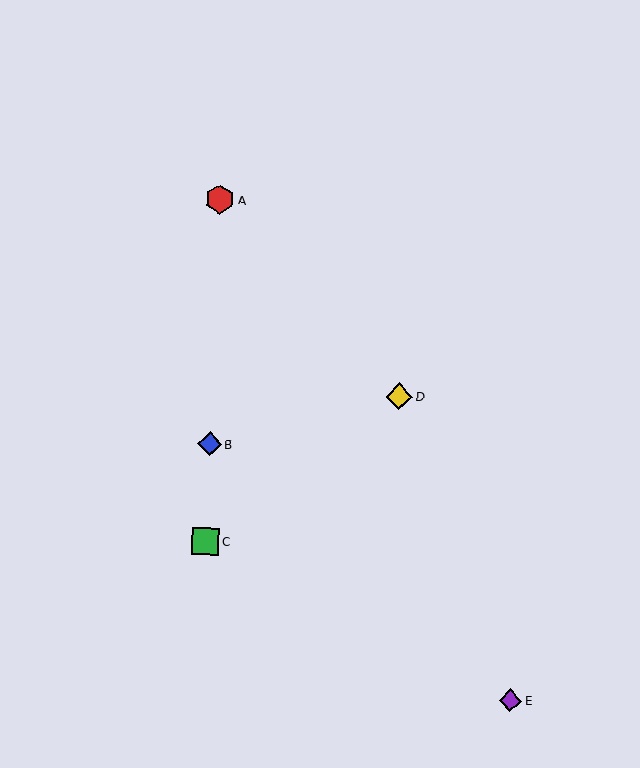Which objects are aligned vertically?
Objects A, B, C are aligned vertically.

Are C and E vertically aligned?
No, C is at x≈206 and E is at x≈510.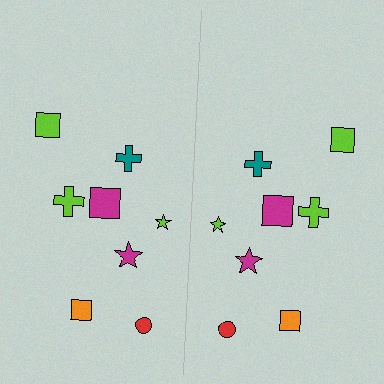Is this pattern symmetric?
Yes, this pattern has bilateral (reflection) symmetry.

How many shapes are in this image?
There are 16 shapes in this image.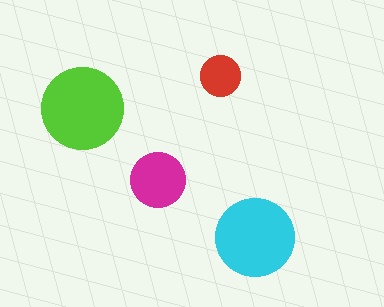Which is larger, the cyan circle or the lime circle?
The lime one.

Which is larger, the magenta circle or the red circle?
The magenta one.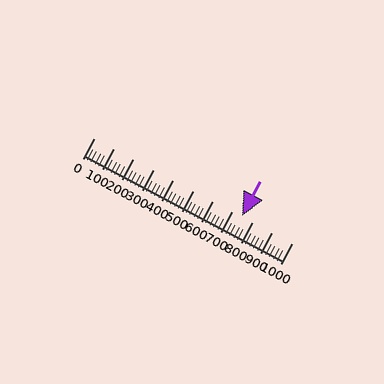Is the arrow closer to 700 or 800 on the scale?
The arrow is closer to 700.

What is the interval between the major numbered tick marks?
The major tick marks are spaced 100 units apart.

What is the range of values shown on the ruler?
The ruler shows values from 0 to 1000.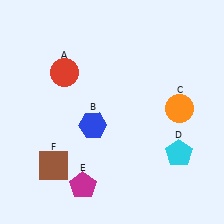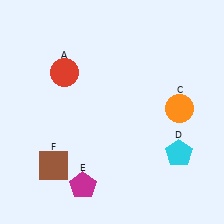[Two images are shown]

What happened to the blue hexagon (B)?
The blue hexagon (B) was removed in Image 2. It was in the bottom-left area of Image 1.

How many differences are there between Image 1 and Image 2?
There is 1 difference between the two images.